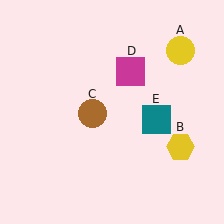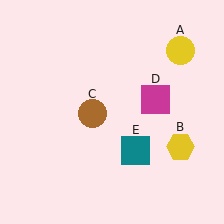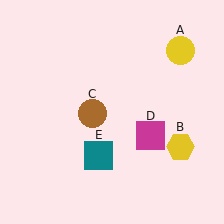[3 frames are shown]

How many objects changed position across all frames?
2 objects changed position: magenta square (object D), teal square (object E).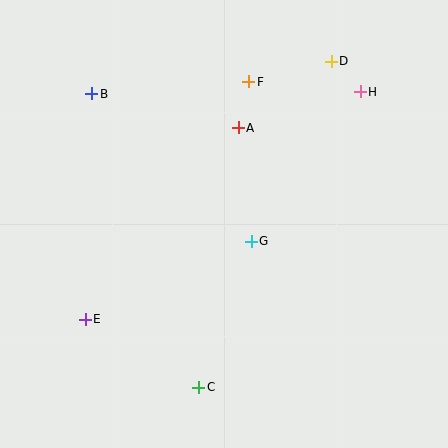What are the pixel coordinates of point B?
Point B is at (92, 94).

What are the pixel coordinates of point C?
Point C is at (199, 387).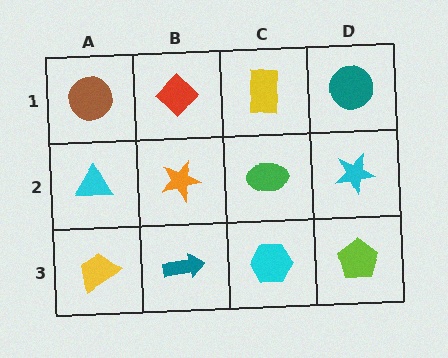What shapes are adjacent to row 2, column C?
A yellow rectangle (row 1, column C), a cyan hexagon (row 3, column C), an orange star (row 2, column B), a cyan star (row 2, column D).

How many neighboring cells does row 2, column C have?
4.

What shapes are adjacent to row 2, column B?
A red diamond (row 1, column B), a teal arrow (row 3, column B), a cyan triangle (row 2, column A), a green ellipse (row 2, column C).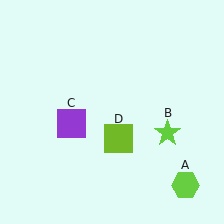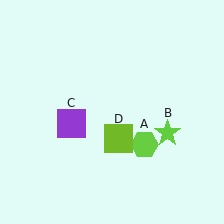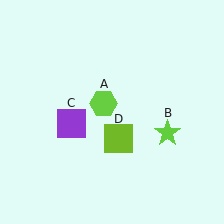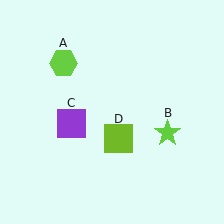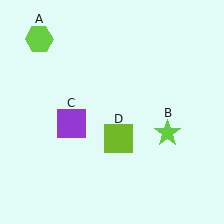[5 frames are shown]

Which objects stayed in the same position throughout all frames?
Lime star (object B) and purple square (object C) and lime square (object D) remained stationary.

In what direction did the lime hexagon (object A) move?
The lime hexagon (object A) moved up and to the left.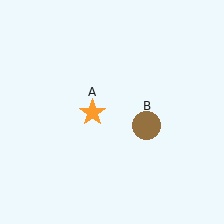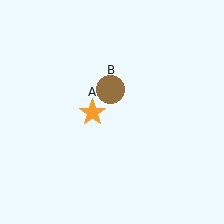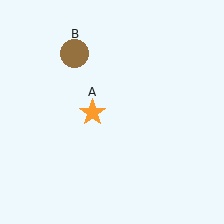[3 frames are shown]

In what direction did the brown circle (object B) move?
The brown circle (object B) moved up and to the left.